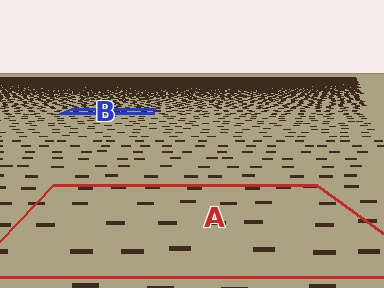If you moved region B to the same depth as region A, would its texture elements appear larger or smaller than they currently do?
They would appear larger. At a closer depth, the same texture elements are projected at a bigger on-screen size.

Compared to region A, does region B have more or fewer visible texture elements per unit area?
Region B has more texture elements per unit area — they are packed more densely because it is farther away.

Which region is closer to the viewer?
Region A is closer. The texture elements there are larger and more spread out.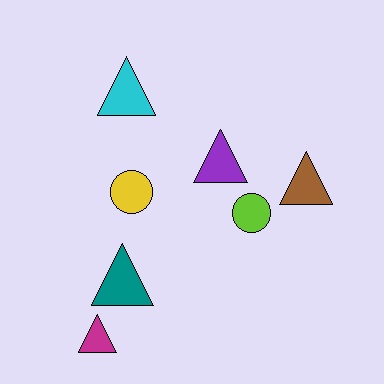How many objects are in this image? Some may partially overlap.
There are 7 objects.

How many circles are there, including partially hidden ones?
There are 2 circles.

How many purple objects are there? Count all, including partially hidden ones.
There is 1 purple object.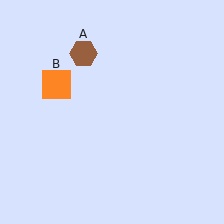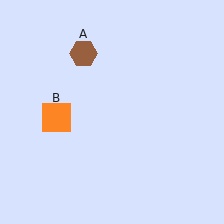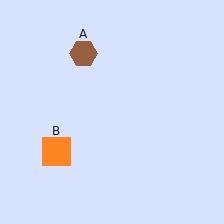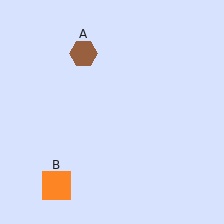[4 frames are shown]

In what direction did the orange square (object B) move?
The orange square (object B) moved down.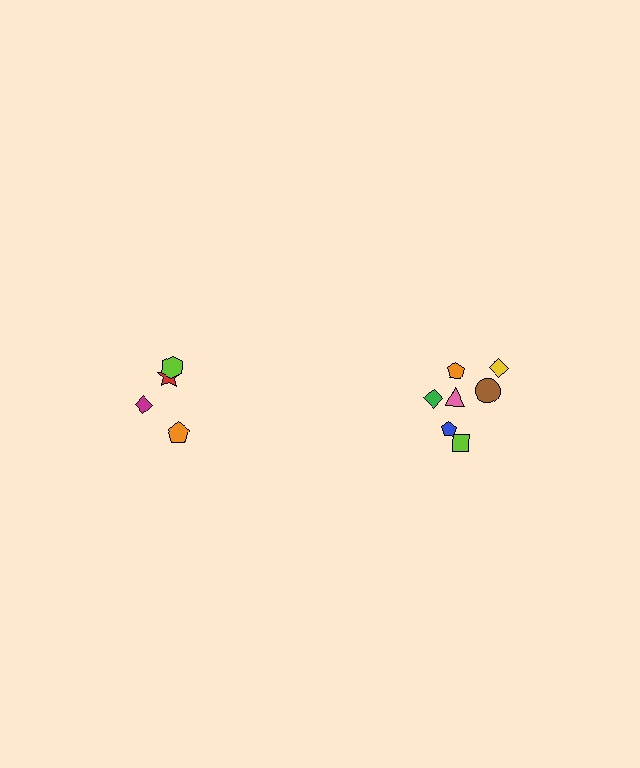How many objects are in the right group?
There are 7 objects.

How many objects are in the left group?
There are 4 objects.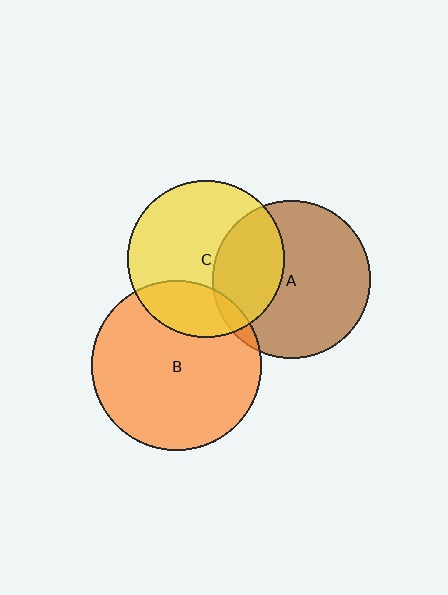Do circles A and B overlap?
Yes.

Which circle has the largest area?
Circle B (orange).